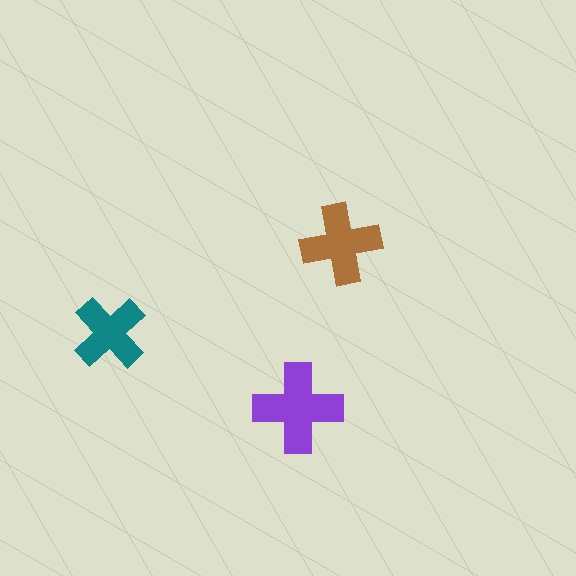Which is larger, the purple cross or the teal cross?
The purple one.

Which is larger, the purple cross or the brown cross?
The purple one.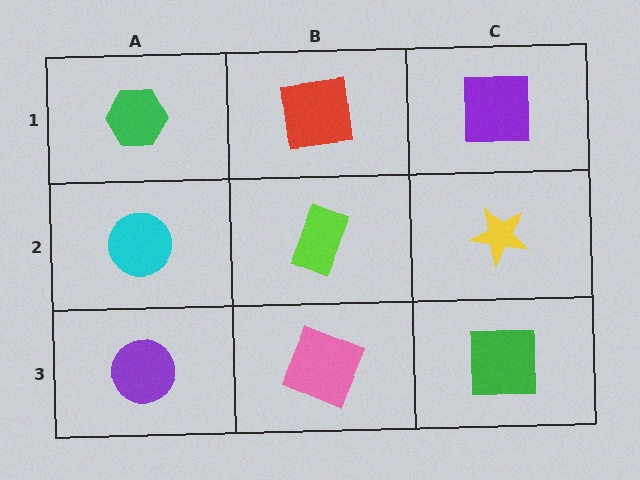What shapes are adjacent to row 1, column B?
A lime rectangle (row 2, column B), a green hexagon (row 1, column A), a purple square (row 1, column C).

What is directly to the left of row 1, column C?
A red square.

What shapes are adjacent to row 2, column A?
A green hexagon (row 1, column A), a purple circle (row 3, column A), a lime rectangle (row 2, column B).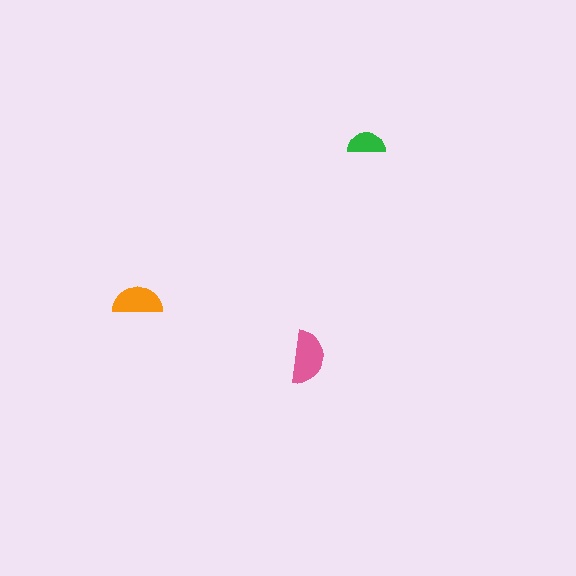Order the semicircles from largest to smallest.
the pink one, the orange one, the green one.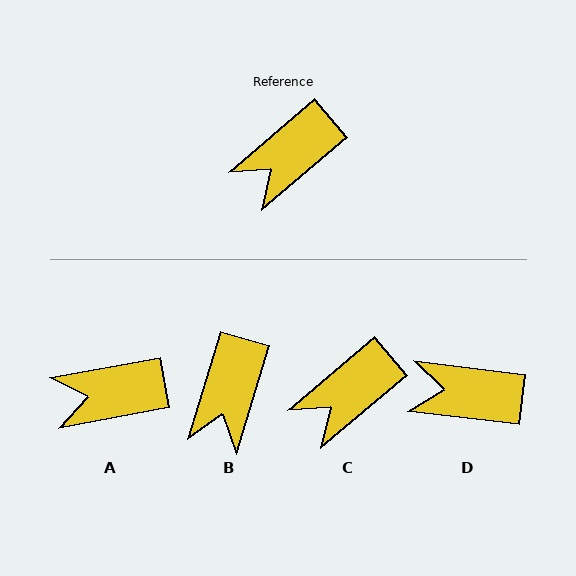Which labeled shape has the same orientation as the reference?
C.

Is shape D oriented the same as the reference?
No, it is off by about 47 degrees.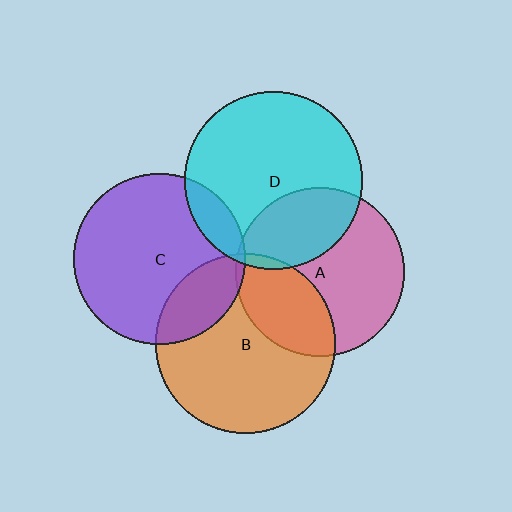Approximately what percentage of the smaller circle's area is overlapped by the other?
Approximately 10%.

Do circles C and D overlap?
Yes.